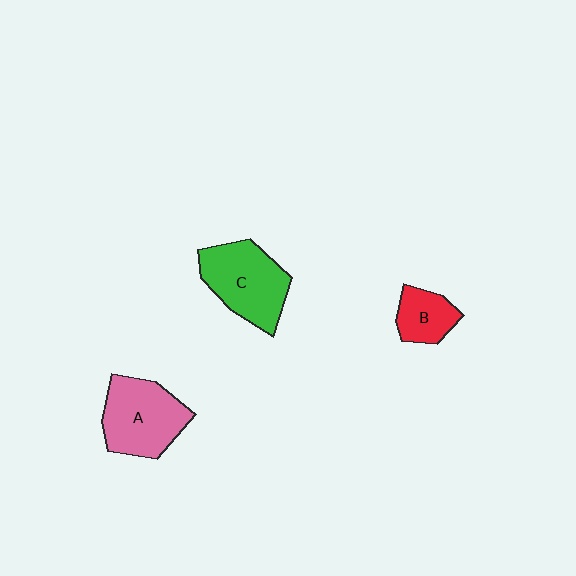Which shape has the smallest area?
Shape B (red).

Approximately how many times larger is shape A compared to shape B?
Approximately 2.0 times.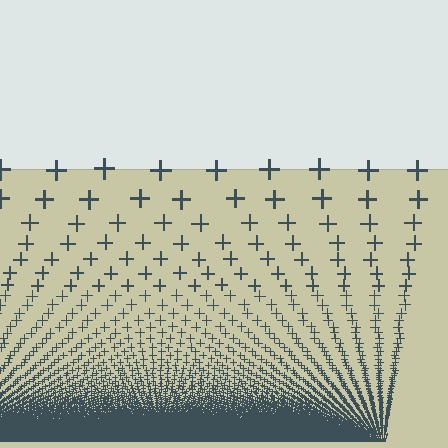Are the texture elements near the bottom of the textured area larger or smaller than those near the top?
Smaller. The gradient is inverted — elements near the bottom are smaller and denser.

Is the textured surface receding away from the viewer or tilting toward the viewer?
The surface appears to tilt toward the viewer. Texture elements get larger and sparser toward the top.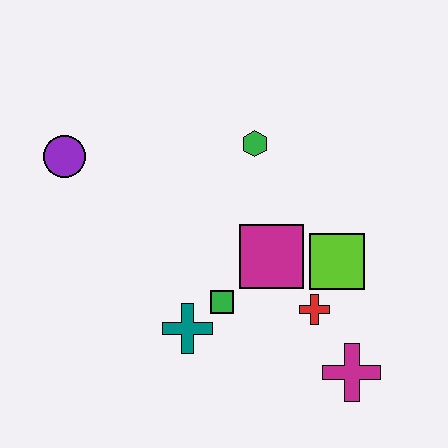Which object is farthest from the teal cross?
The purple circle is farthest from the teal cross.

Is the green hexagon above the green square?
Yes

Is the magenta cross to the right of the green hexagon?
Yes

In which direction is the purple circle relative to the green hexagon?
The purple circle is to the left of the green hexagon.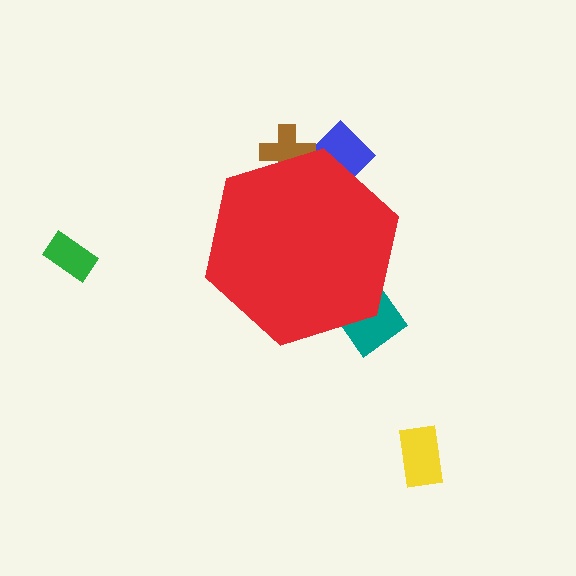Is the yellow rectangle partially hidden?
No, the yellow rectangle is fully visible.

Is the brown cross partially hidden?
Yes, the brown cross is partially hidden behind the red hexagon.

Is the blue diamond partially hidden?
Yes, the blue diamond is partially hidden behind the red hexagon.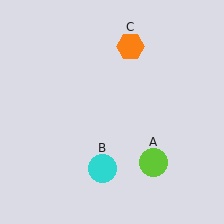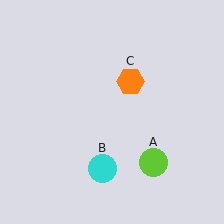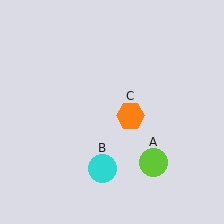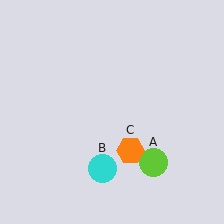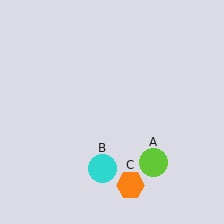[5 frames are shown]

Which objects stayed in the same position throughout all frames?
Lime circle (object A) and cyan circle (object B) remained stationary.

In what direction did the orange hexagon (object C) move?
The orange hexagon (object C) moved down.